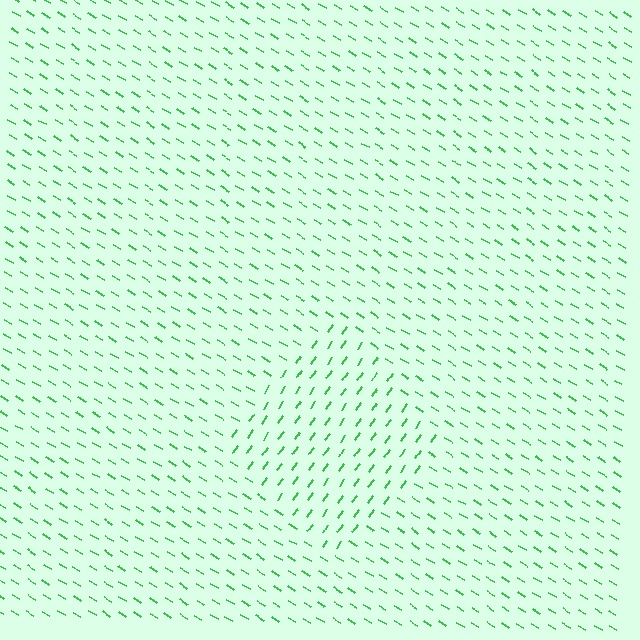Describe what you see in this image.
The image is filled with small green line segments. A diamond region in the image has lines oriented differently from the surrounding lines, creating a visible texture boundary.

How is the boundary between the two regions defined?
The boundary is defined purely by a change in line orientation (approximately 85 degrees difference). All lines are the same color and thickness.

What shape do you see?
I see a diamond.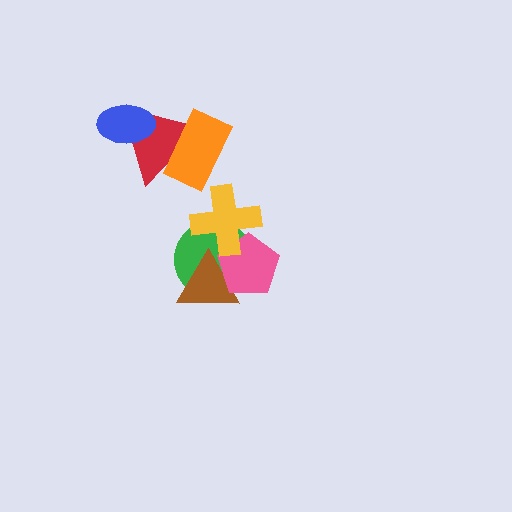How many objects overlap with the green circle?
3 objects overlap with the green circle.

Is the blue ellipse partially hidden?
No, no other shape covers it.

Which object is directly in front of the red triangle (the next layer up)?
The orange rectangle is directly in front of the red triangle.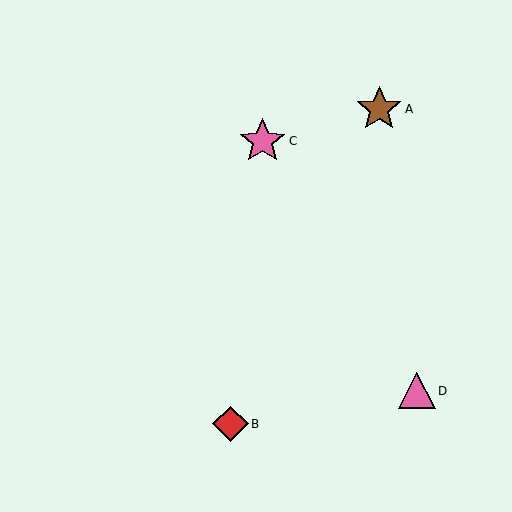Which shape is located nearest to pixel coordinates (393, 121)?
The brown star (labeled A) at (379, 109) is nearest to that location.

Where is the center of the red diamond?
The center of the red diamond is at (231, 424).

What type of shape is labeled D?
Shape D is a pink triangle.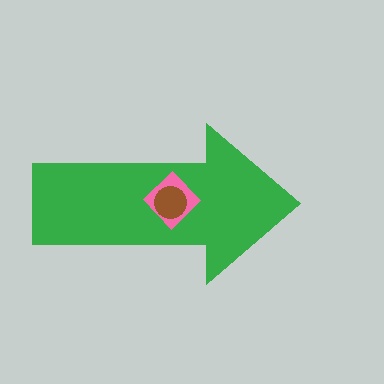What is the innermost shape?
The brown circle.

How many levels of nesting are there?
3.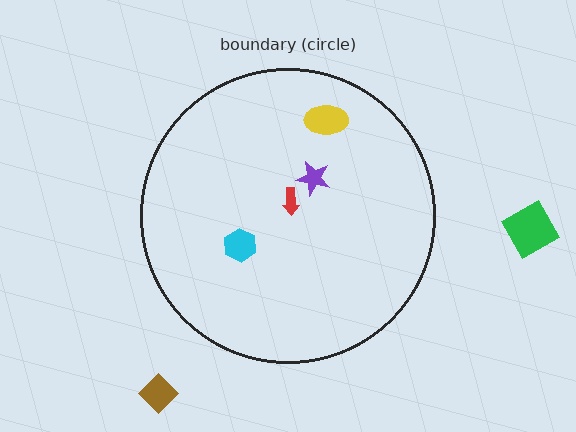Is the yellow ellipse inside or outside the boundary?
Inside.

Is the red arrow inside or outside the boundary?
Inside.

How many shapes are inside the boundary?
4 inside, 2 outside.